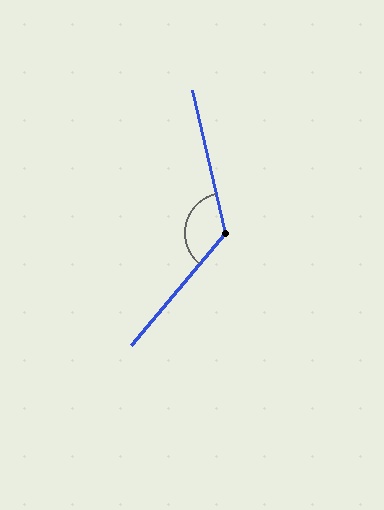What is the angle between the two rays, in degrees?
Approximately 127 degrees.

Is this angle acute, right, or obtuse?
It is obtuse.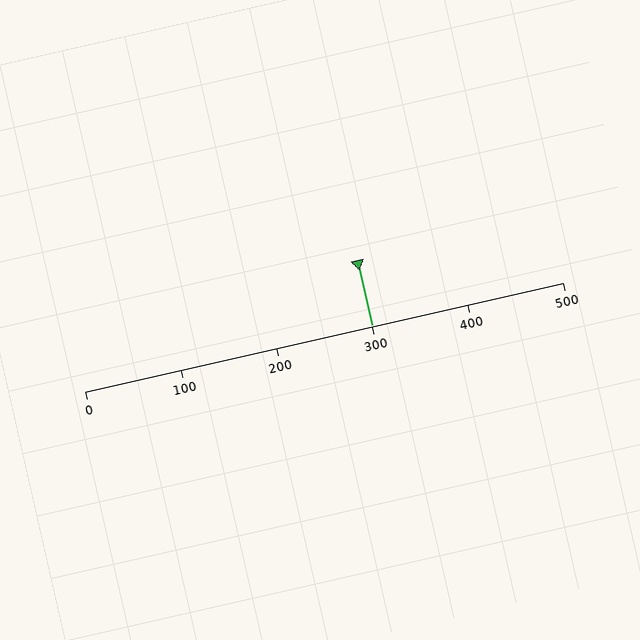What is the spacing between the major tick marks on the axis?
The major ticks are spaced 100 apart.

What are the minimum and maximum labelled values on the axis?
The axis runs from 0 to 500.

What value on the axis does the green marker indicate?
The marker indicates approximately 300.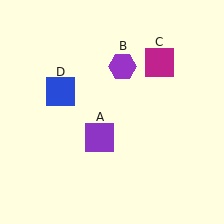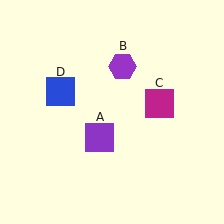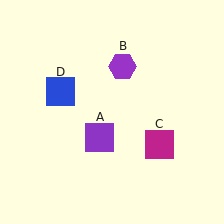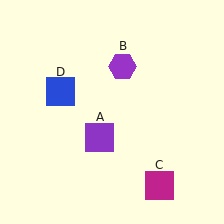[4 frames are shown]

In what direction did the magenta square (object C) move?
The magenta square (object C) moved down.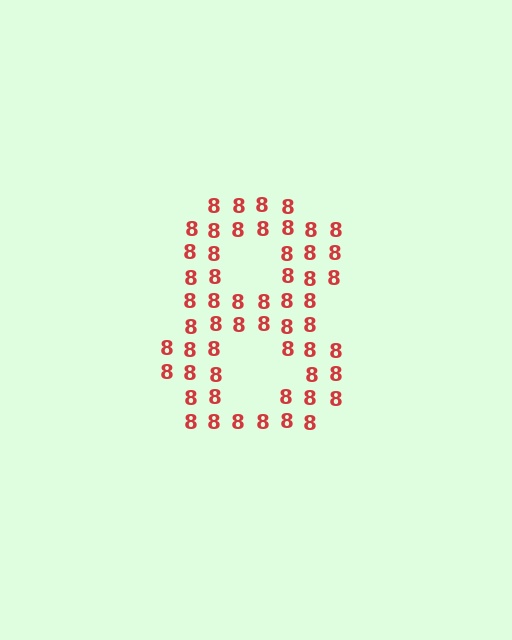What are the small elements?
The small elements are digit 8's.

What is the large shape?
The large shape is the digit 8.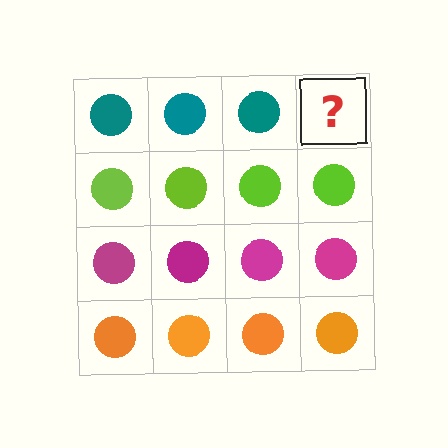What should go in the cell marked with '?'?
The missing cell should contain a teal circle.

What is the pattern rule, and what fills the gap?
The rule is that each row has a consistent color. The gap should be filled with a teal circle.